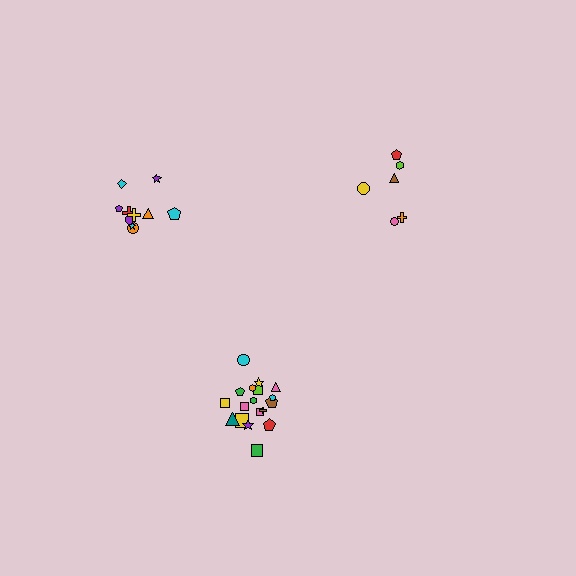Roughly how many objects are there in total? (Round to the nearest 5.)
Roughly 35 objects in total.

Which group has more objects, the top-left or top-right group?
The top-left group.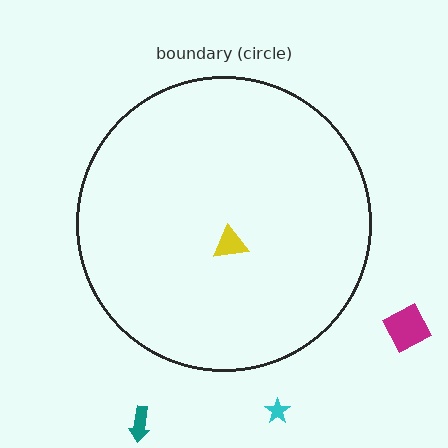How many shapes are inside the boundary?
1 inside, 3 outside.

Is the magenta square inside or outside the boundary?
Outside.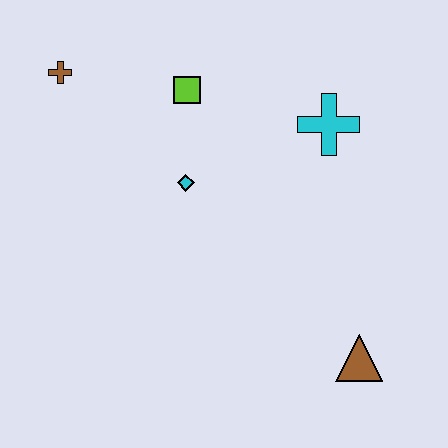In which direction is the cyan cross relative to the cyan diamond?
The cyan cross is to the right of the cyan diamond.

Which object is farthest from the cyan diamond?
The brown triangle is farthest from the cyan diamond.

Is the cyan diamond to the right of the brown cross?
Yes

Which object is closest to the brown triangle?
The cyan cross is closest to the brown triangle.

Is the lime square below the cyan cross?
No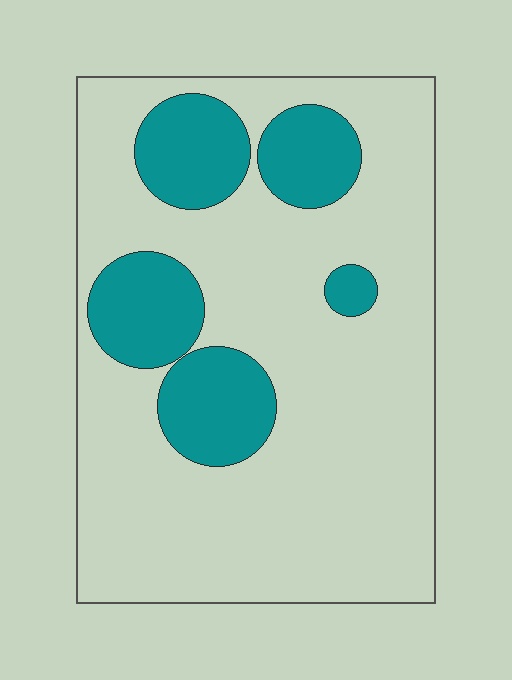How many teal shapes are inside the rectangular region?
5.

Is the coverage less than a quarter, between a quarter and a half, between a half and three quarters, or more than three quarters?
Less than a quarter.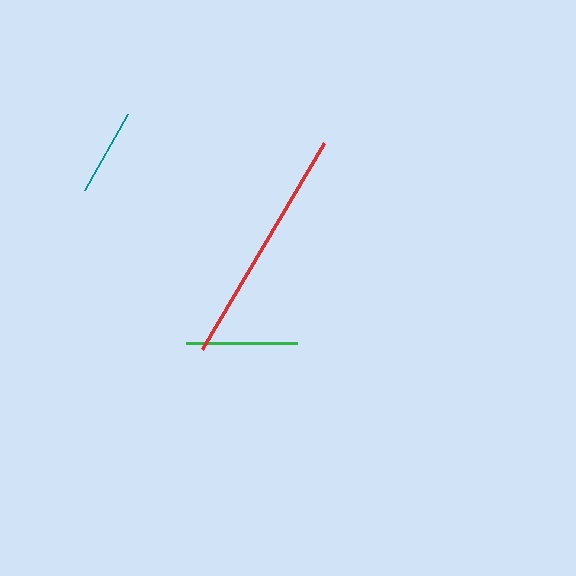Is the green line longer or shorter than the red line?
The red line is longer than the green line.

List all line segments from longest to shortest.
From longest to shortest: red, green, teal.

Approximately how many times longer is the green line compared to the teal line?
The green line is approximately 1.3 times the length of the teal line.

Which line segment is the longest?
The red line is the longest at approximately 239 pixels.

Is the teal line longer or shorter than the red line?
The red line is longer than the teal line.